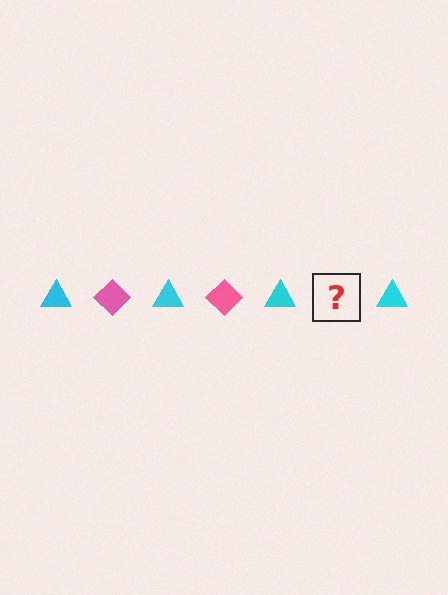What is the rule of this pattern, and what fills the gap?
The rule is that the pattern alternates between cyan triangle and pink diamond. The gap should be filled with a pink diamond.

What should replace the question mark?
The question mark should be replaced with a pink diamond.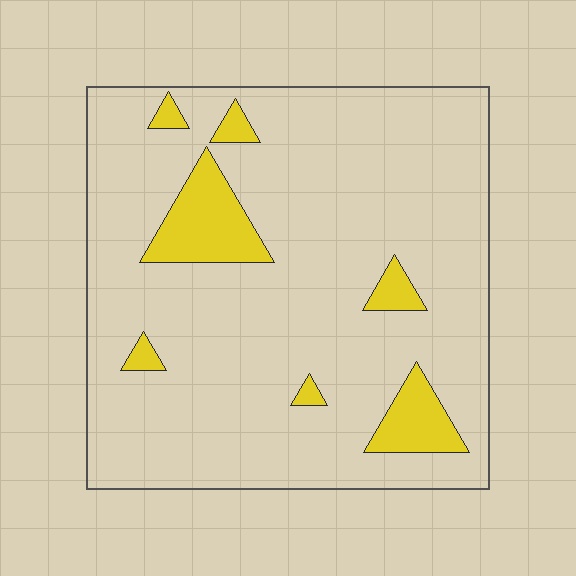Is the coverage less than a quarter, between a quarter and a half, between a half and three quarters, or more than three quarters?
Less than a quarter.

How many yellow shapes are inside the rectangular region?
7.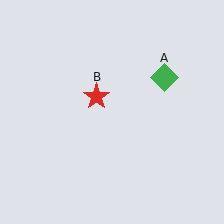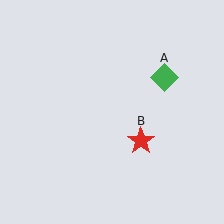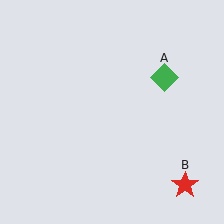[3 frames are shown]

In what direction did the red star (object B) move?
The red star (object B) moved down and to the right.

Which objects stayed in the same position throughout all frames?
Green diamond (object A) remained stationary.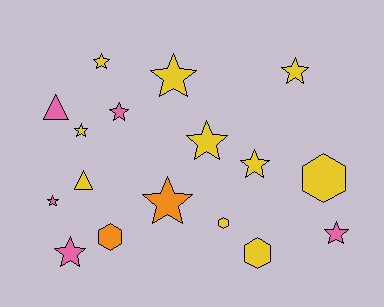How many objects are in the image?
There are 17 objects.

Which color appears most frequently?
Yellow, with 10 objects.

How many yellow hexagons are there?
There are 3 yellow hexagons.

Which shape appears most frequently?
Star, with 11 objects.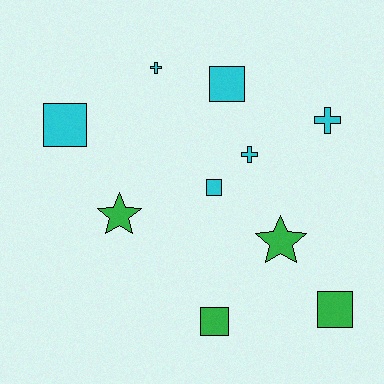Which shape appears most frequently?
Square, with 5 objects.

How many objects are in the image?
There are 10 objects.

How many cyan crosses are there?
There are 3 cyan crosses.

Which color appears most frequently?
Cyan, with 6 objects.